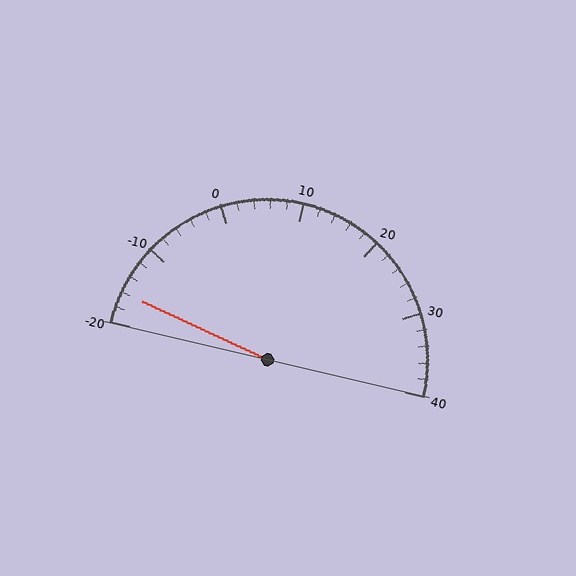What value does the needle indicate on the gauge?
The needle indicates approximately -16.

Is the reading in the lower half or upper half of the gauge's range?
The reading is in the lower half of the range (-20 to 40).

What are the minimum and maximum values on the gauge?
The gauge ranges from -20 to 40.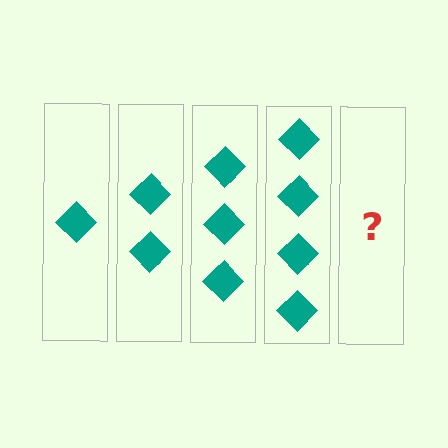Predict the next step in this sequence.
The next step is 5 diamonds.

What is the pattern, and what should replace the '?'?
The pattern is that each step adds one more diamond. The '?' should be 5 diamonds.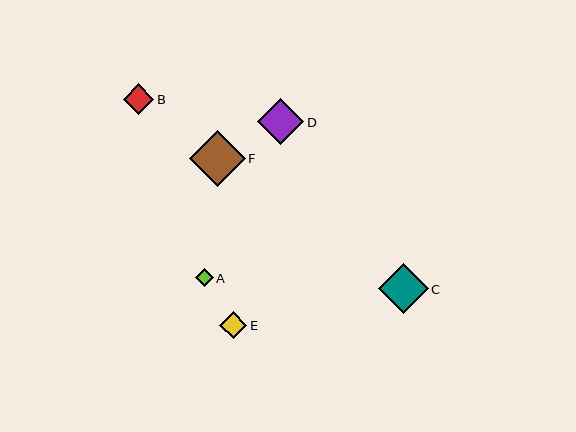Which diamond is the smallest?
Diamond A is the smallest with a size of approximately 18 pixels.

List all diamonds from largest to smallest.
From largest to smallest: F, C, D, B, E, A.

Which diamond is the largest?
Diamond F is the largest with a size of approximately 56 pixels.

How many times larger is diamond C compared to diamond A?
Diamond C is approximately 2.8 times the size of diamond A.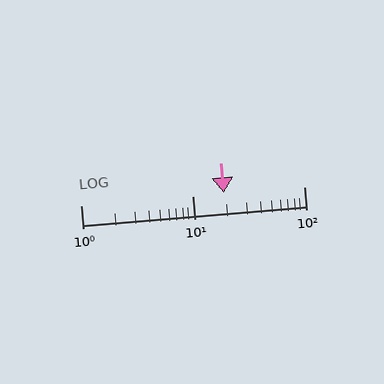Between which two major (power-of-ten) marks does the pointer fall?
The pointer is between 10 and 100.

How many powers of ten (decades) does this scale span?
The scale spans 2 decades, from 1 to 100.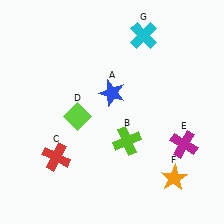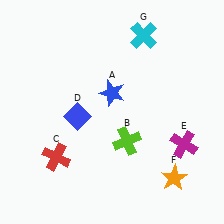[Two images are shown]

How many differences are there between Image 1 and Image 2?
There is 1 difference between the two images.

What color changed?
The diamond (D) changed from lime in Image 1 to blue in Image 2.